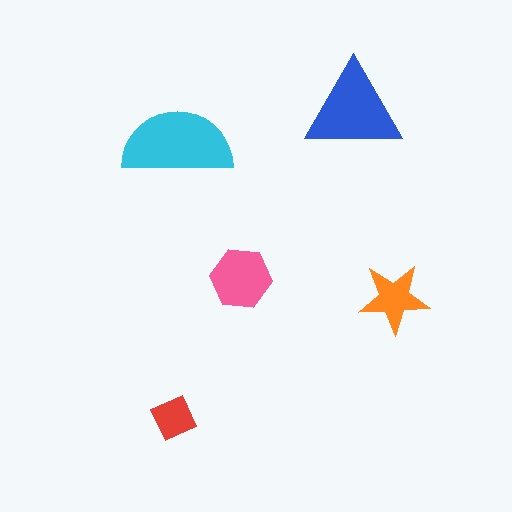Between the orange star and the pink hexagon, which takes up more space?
The pink hexagon.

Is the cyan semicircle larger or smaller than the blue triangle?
Larger.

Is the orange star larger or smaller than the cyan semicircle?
Smaller.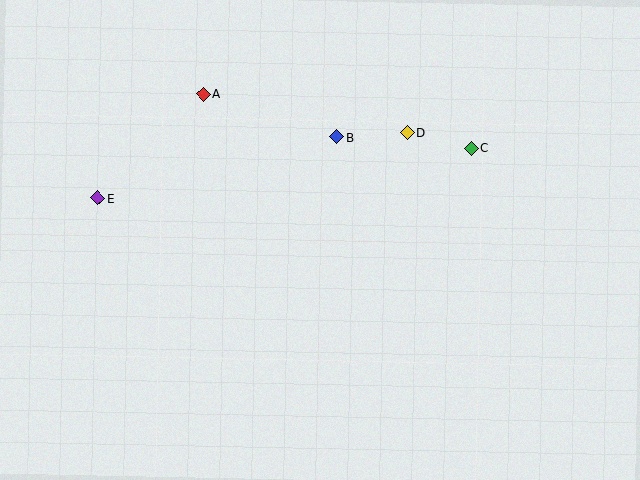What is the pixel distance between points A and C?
The distance between A and C is 273 pixels.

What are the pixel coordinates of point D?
Point D is at (407, 133).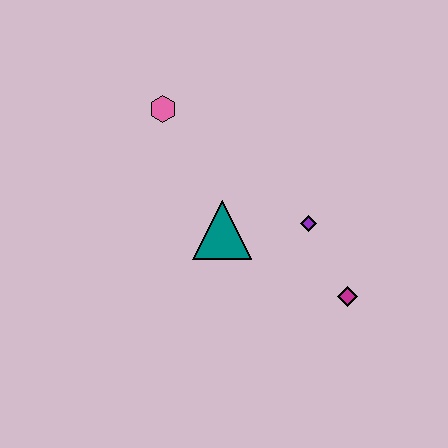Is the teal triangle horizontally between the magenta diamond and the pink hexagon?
Yes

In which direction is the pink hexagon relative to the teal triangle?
The pink hexagon is above the teal triangle.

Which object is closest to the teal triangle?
The purple diamond is closest to the teal triangle.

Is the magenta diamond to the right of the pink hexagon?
Yes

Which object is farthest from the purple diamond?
The pink hexagon is farthest from the purple diamond.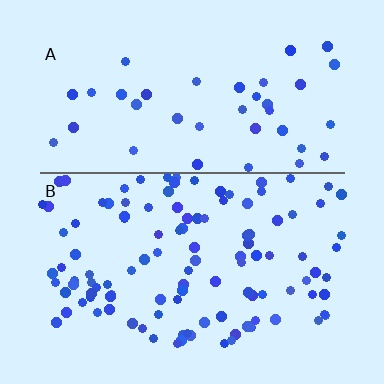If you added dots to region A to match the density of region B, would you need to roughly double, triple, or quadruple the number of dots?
Approximately triple.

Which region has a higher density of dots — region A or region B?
B (the bottom).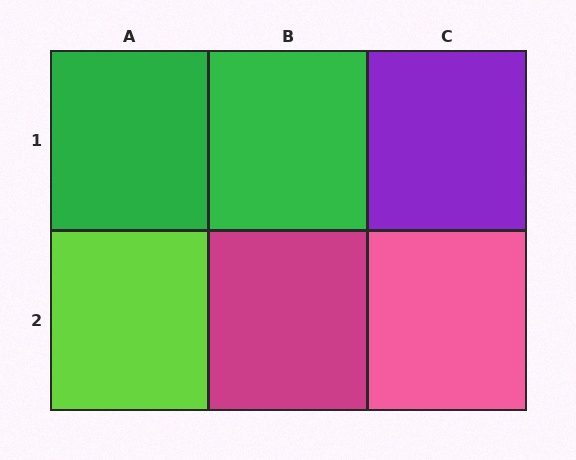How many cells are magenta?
1 cell is magenta.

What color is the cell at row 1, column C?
Purple.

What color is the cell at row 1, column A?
Green.